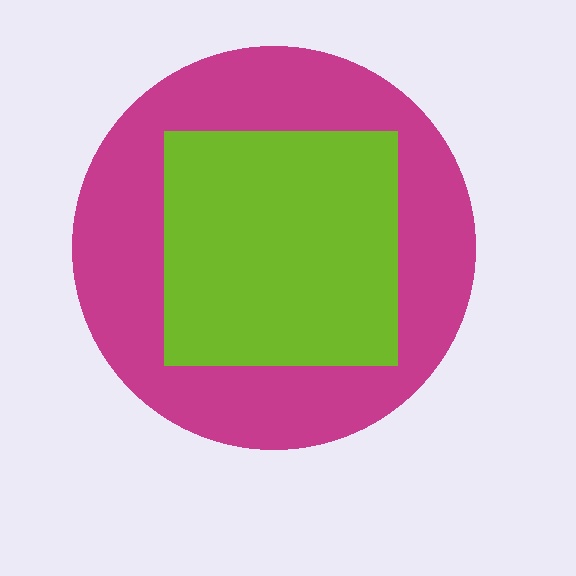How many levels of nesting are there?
2.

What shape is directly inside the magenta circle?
The lime square.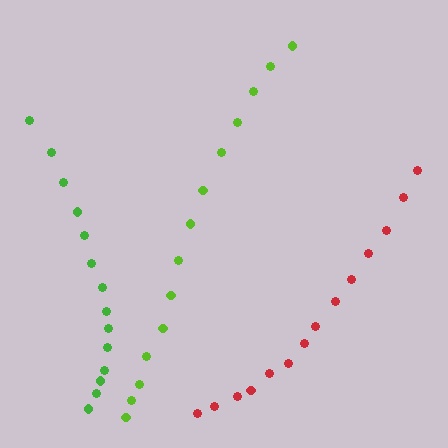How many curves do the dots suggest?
There are 3 distinct paths.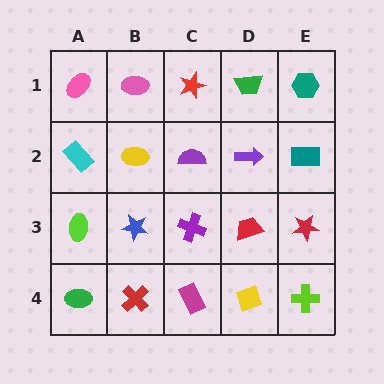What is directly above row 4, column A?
A lime ellipse.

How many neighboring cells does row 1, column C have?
3.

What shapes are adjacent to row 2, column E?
A teal hexagon (row 1, column E), a red star (row 3, column E), a purple arrow (row 2, column D).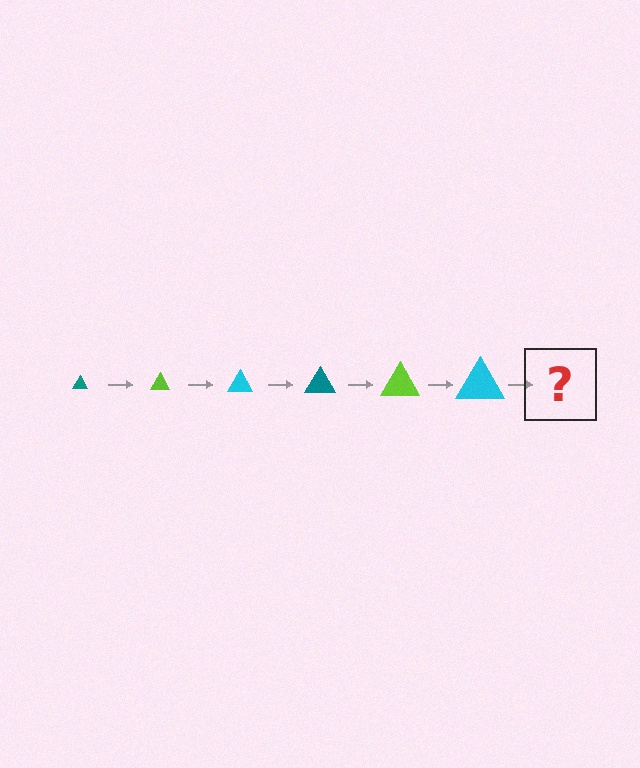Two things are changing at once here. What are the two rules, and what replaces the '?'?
The two rules are that the triangle grows larger each step and the color cycles through teal, lime, and cyan. The '?' should be a teal triangle, larger than the previous one.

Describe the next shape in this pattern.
It should be a teal triangle, larger than the previous one.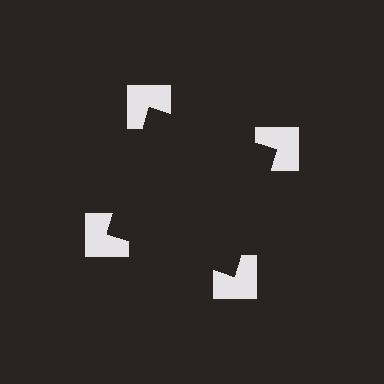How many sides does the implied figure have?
4 sides.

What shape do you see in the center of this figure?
An illusory square — its edges are inferred from the aligned wedge cuts in the notched squares, not physically drawn.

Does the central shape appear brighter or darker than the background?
It typically appears slightly darker than the background, even though no actual brightness change is drawn.